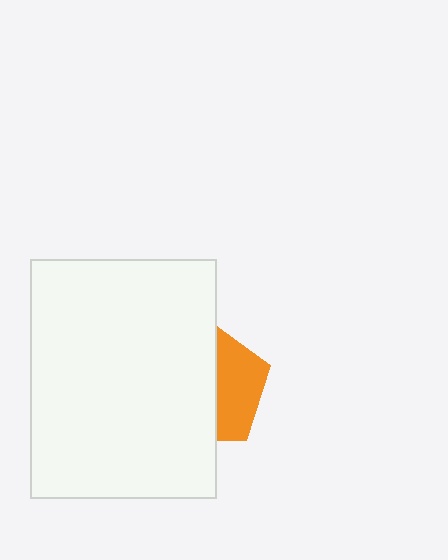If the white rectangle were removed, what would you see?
You would see the complete orange pentagon.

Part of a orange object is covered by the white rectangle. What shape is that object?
It is a pentagon.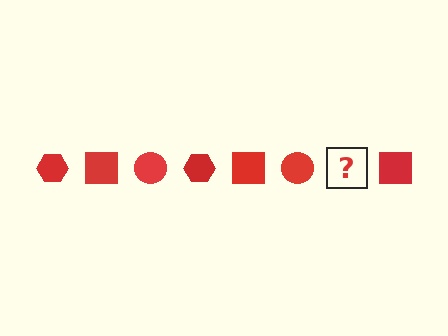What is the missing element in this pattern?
The missing element is a red hexagon.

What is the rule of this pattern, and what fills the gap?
The rule is that the pattern cycles through hexagon, square, circle shapes in red. The gap should be filled with a red hexagon.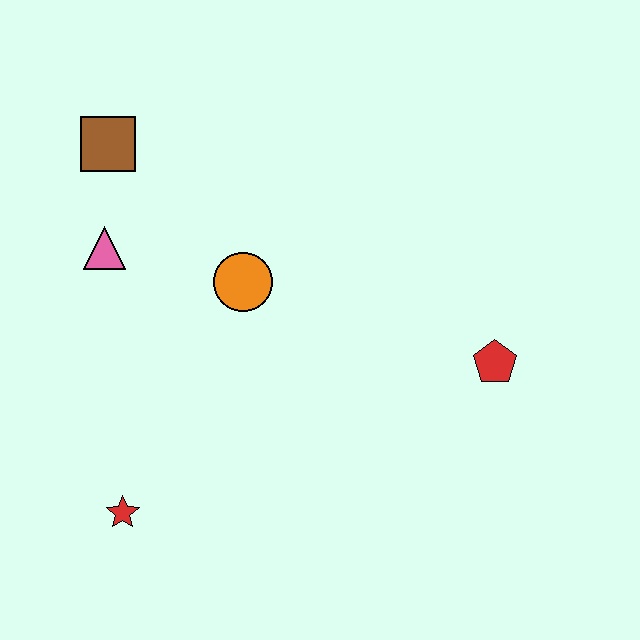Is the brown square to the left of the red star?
Yes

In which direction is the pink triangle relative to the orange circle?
The pink triangle is to the left of the orange circle.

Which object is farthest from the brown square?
The red pentagon is farthest from the brown square.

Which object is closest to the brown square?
The pink triangle is closest to the brown square.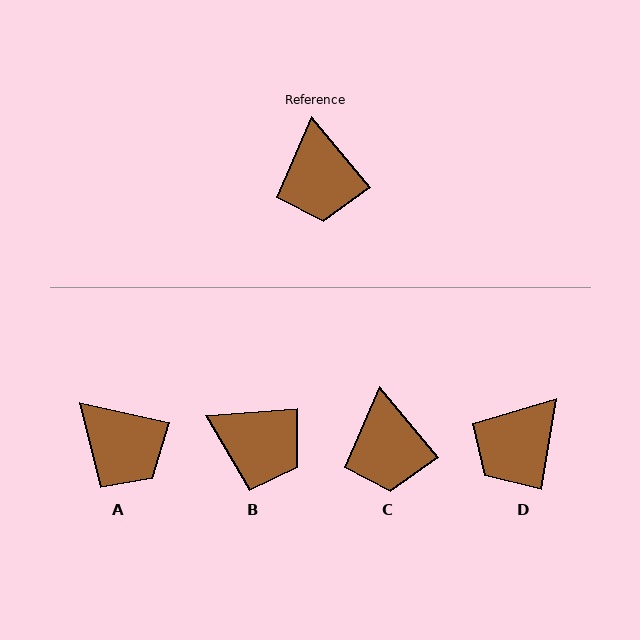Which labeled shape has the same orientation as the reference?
C.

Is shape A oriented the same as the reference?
No, it is off by about 38 degrees.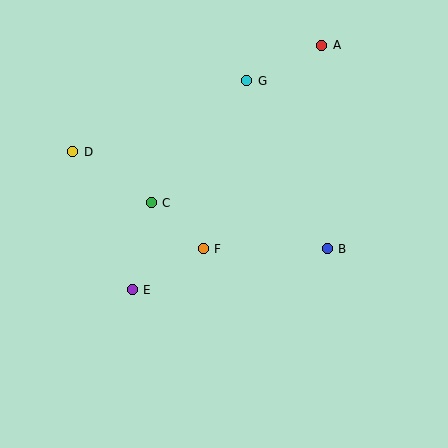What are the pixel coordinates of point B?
Point B is at (327, 249).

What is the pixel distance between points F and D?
The distance between F and D is 163 pixels.